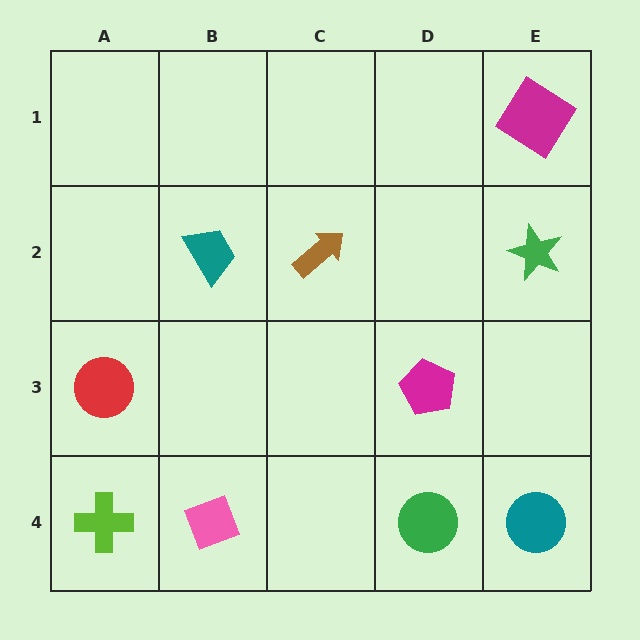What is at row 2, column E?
A green star.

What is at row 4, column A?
A lime cross.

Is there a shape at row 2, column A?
No, that cell is empty.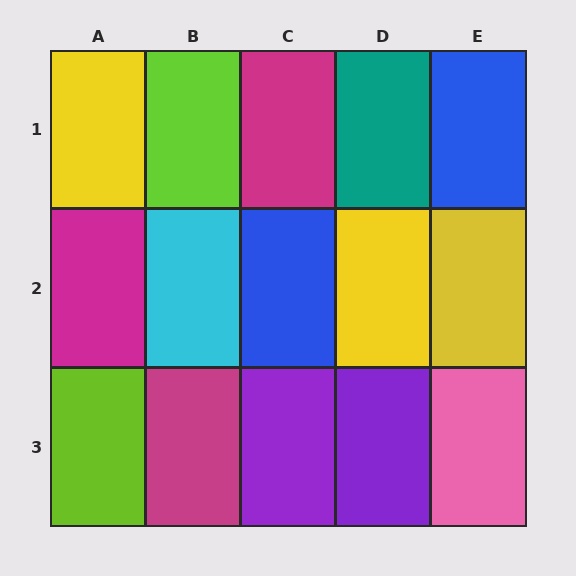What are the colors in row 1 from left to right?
Yellow, lime, magenta, teal, blue.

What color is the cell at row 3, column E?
Pink.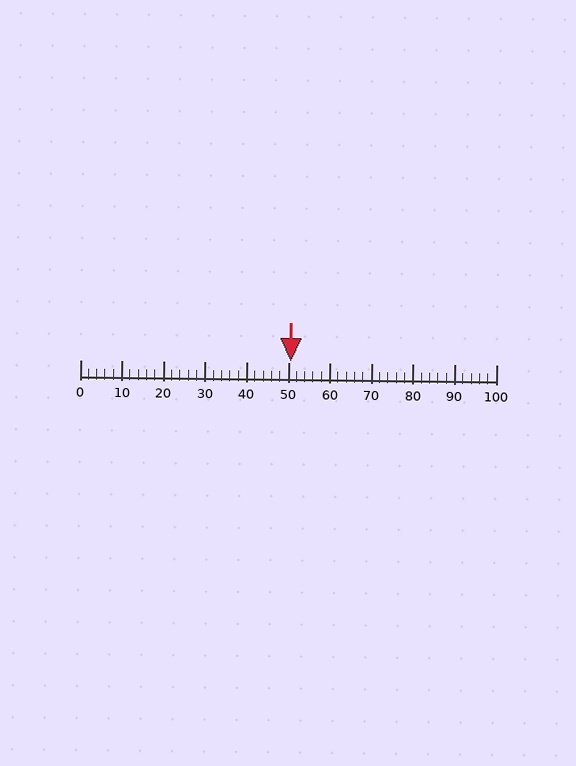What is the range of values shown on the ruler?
The ruler shows values from 0 to 100.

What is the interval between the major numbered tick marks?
The major tick marks are spaced 10 units apart.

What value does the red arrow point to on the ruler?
The red arrow points to approximately 50.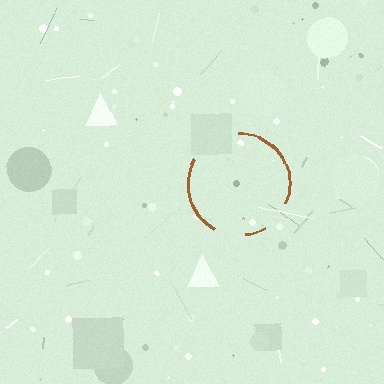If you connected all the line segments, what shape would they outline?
They would outline a circle.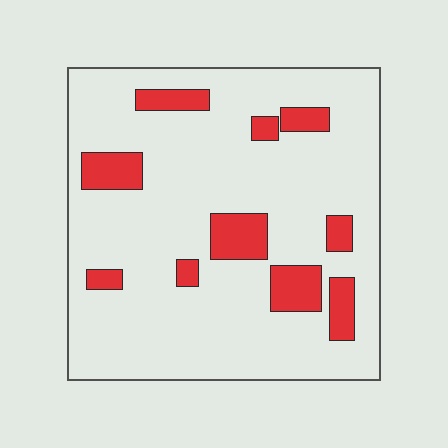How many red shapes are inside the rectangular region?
10.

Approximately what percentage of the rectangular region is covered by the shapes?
Approximately 15%.